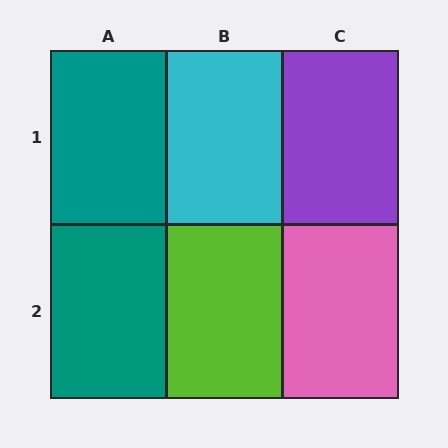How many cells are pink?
1 cell is pink.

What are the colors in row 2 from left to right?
Teal, lime, pink.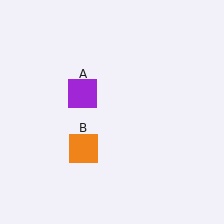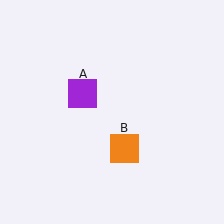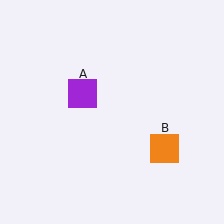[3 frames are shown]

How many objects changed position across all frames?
1 object changed position: orange square (object B).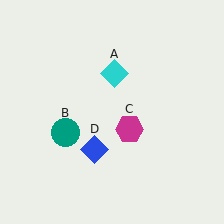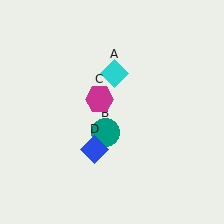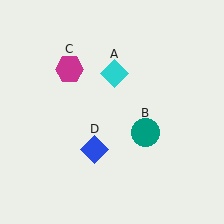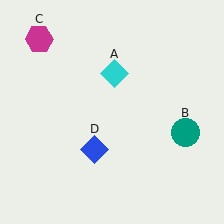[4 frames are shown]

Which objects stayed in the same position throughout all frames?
Cyan diamond (object A) and blue diamond (object D) remained stationary.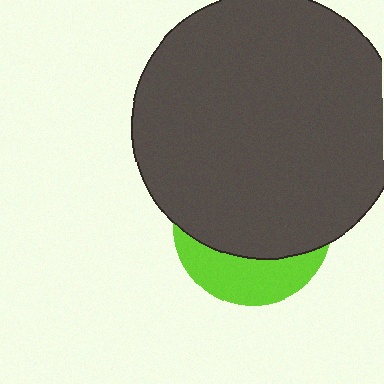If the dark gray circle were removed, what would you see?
You would see the complete lime circle.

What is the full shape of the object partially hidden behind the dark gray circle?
The partially hidden object is a lime circle.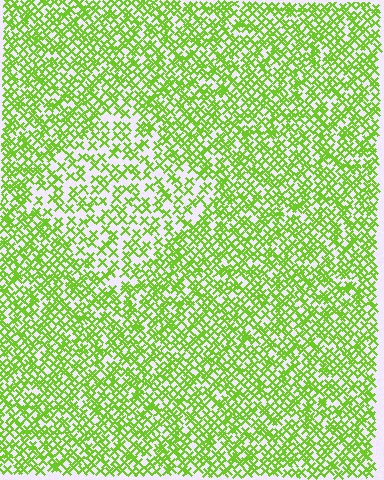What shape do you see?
I see a diamond.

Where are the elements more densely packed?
The elements are more densely packed outside the diamond boundary.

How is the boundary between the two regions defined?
The boundary is defined by a change in element density (approximately 1.8x ratio). All elements are the same color, size, and shape.